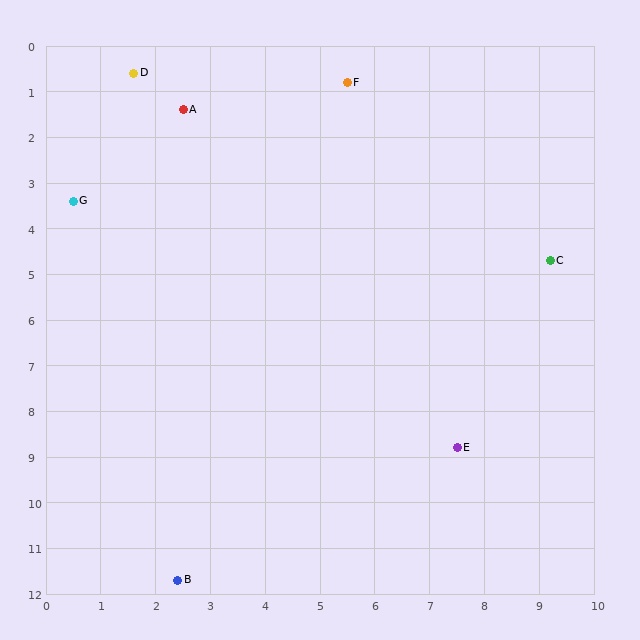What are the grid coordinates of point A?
Point A is at approximately (2.5, 1.4).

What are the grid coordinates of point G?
Point G is at approximately (0.5, 3.4).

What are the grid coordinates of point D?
Point D is at approximately (1.6, 0.6).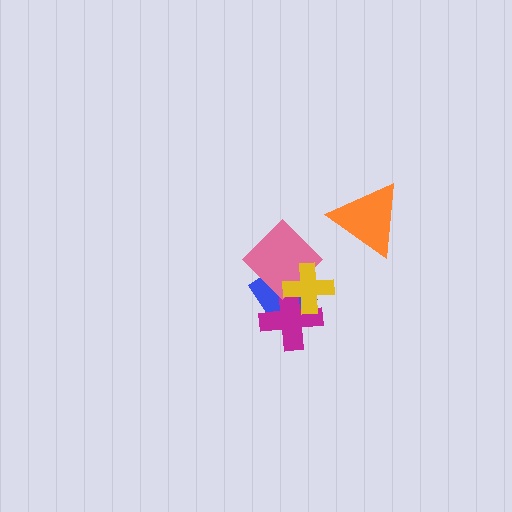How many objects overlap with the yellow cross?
3 objects overlap with the yellow cross.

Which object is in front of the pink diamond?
The yellow cross is in front of the pink diamond.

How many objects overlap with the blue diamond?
3 objects overlap with the blue diamond.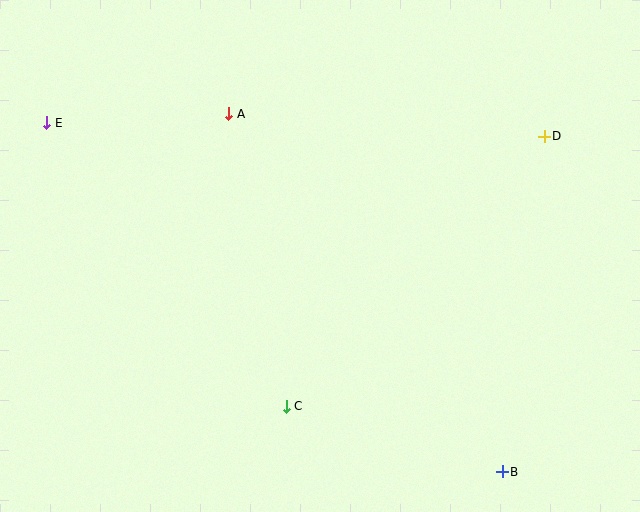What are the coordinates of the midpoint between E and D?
The midpoint between E and D is at (296, 129).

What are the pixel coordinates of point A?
Point A is at (229, 114).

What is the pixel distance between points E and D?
The distance between E and D is 497 pixels.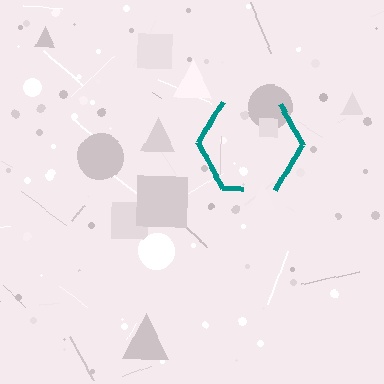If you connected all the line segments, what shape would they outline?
They would outline a hexagon.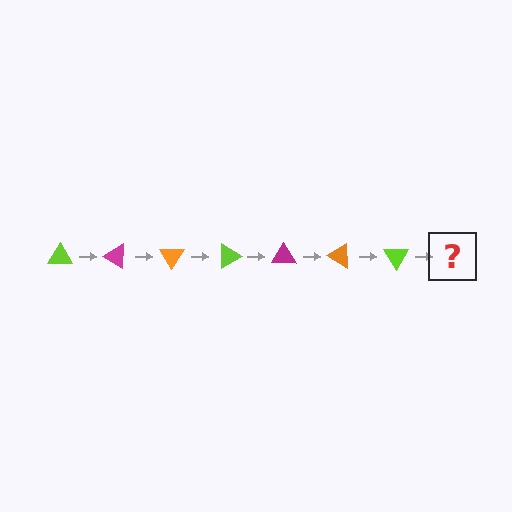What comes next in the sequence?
The next element should be a magenta triangle, rotated 210 degrees from the start.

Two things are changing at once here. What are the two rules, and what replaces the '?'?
The two rules are that it rotates 30 degrees each step and the color cycles through lime, magenta, and orange. The '?' should be a magenta triangle, rotated 210 degrees from the start.